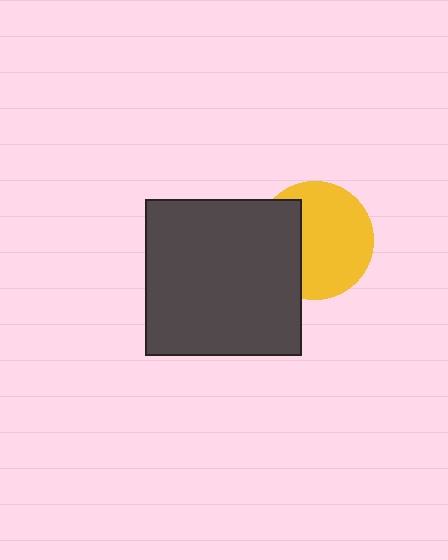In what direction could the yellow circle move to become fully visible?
The yellow circle could move right. That would shift it out from behind the dark gray square entirely.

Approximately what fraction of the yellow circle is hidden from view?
Roughly 33% of the yellow circle is hidden behind the dark gray square.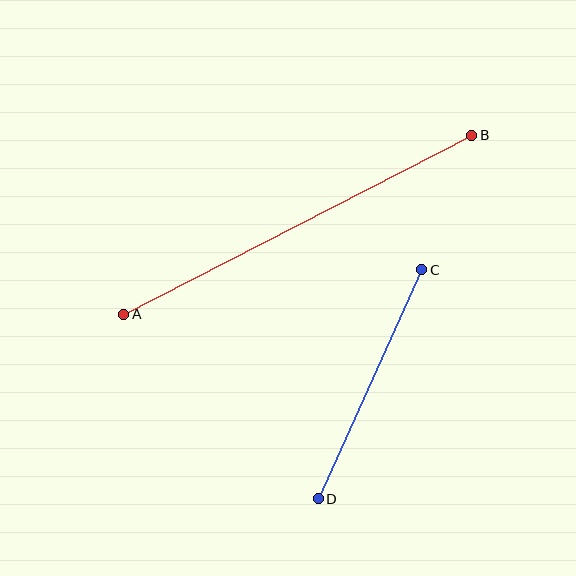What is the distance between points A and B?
The distance is approximately 391 pixels.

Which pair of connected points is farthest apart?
Points A and B are farthest apart.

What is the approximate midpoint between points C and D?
The midpoint is at approximately (370, 384) pixels.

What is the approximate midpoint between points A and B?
The midpoint is at approximately (298, 225) pixels.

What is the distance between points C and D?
The distance is approximately 251 pixels.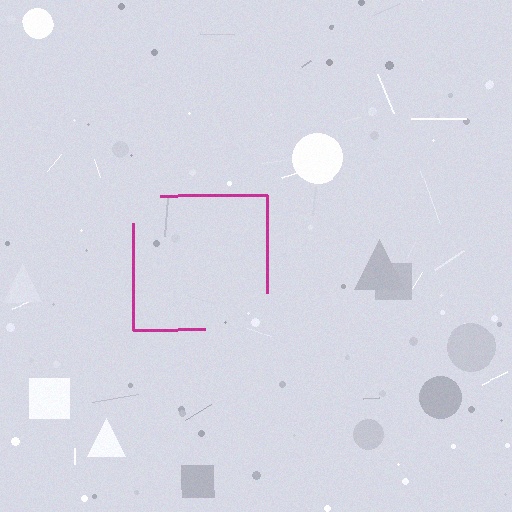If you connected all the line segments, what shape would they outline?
They would outline a square.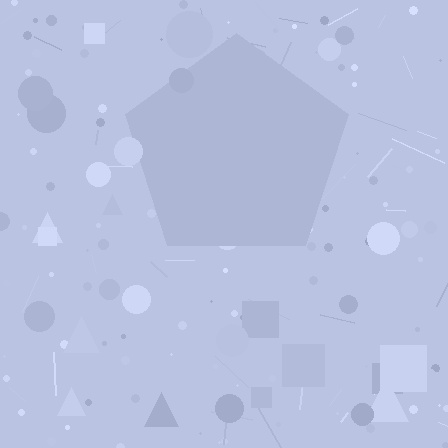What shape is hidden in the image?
A pentagon is hidden in the image.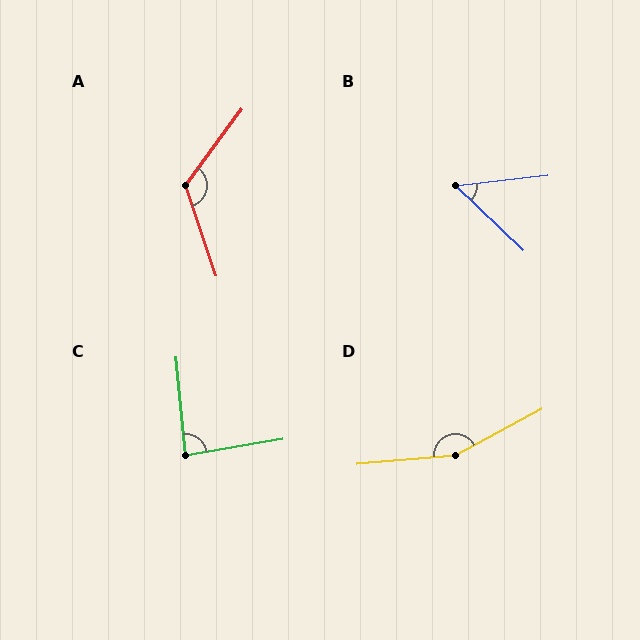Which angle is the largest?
D, at approximately 157 degrees.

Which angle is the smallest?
B, at approximately 50 degrees.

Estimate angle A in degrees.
Approximately 125 degrees.